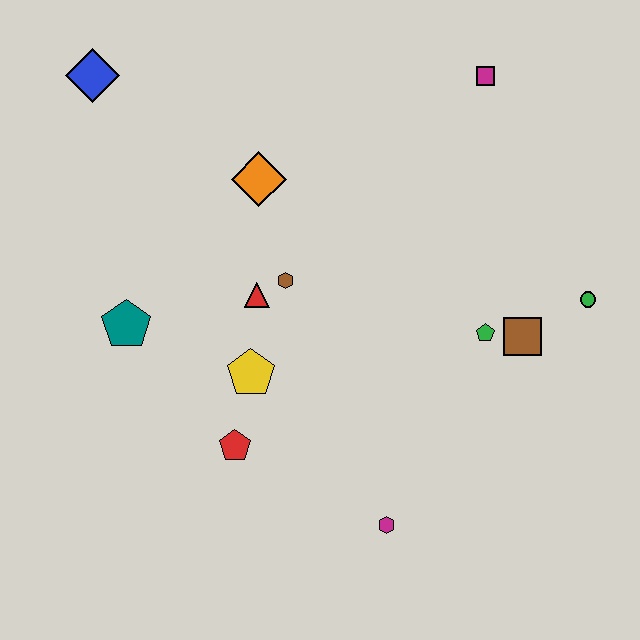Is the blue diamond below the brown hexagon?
No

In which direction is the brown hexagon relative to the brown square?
The brown hexagon is to the left of the brown square.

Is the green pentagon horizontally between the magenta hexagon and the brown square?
Yes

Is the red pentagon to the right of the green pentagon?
No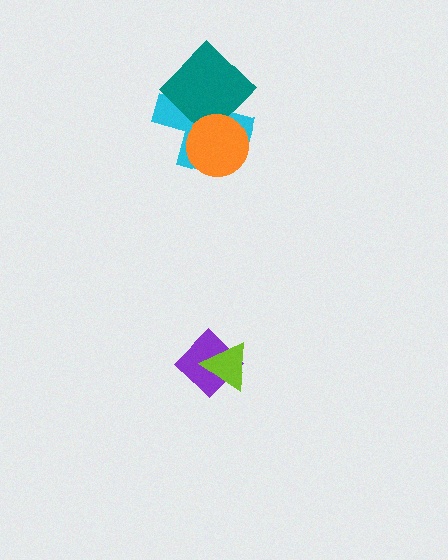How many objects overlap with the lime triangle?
1 object overlaps with the lime triangle.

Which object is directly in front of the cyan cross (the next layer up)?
The teal diamond is directly in front of the cyan cross.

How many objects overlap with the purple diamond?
1 object overlaps with the purple diamond.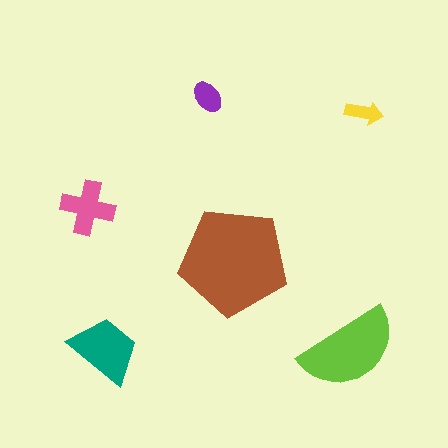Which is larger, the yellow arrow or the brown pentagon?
The brown pentagon.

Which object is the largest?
The brown pentagon.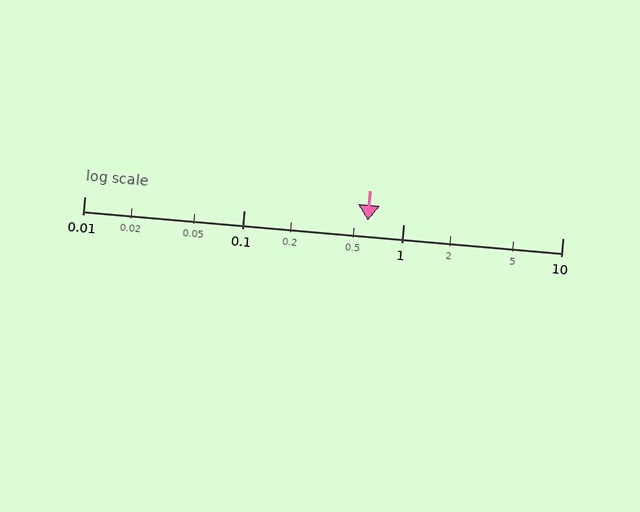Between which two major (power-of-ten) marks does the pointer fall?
The pointer is between 0.1 and 1.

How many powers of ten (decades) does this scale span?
The scale spans 3 decades, from 0.01 to 10.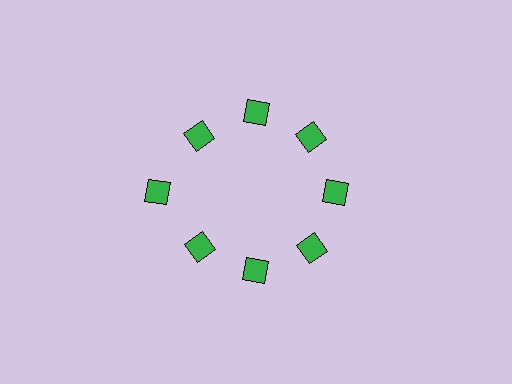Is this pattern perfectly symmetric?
No. The 8 green diamonds are arranged in a ring, but one element near the 9 o'clock position is pushed outward from the center, breaking the 8-fold rotational symmetry.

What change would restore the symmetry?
The symmetry would be restored by moving it inward, back onto the ring so that all 8 diamonds sit at equal angles and equal distance from the center.